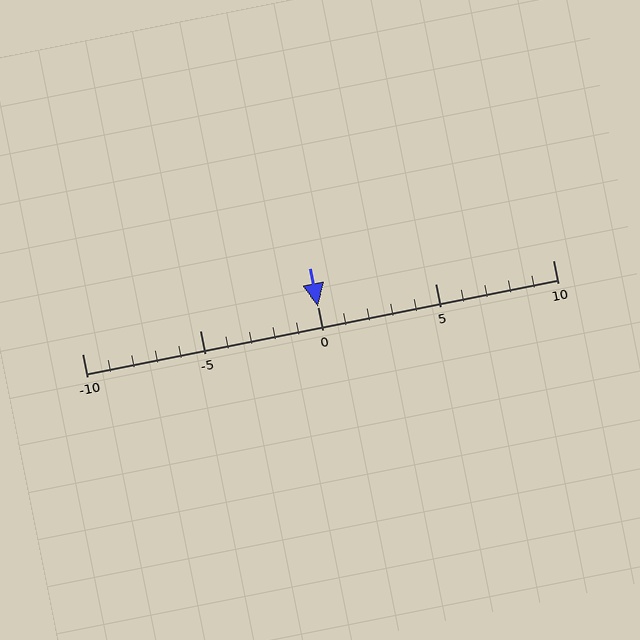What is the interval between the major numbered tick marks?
The major tick marks are spaced 5 units apart.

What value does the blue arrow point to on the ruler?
The blue arrow points to approximately 0.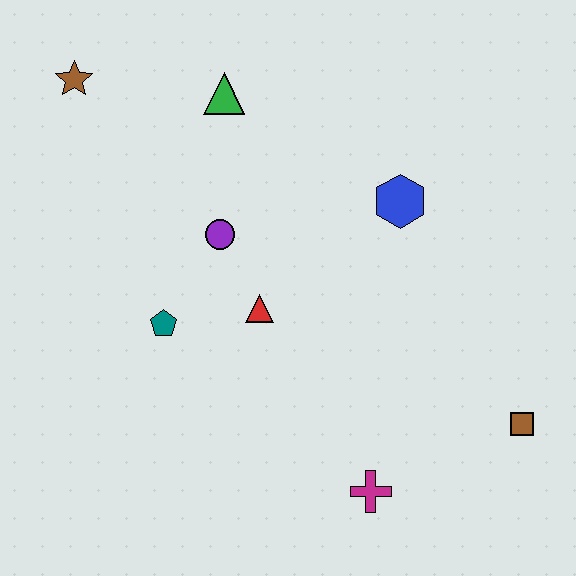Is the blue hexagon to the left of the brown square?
Yes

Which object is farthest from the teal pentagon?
The brown square is farthest from the teal pentagon.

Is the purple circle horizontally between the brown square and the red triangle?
No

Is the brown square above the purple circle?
No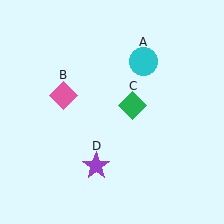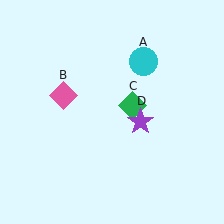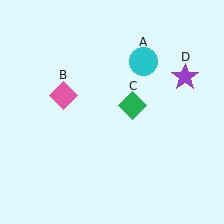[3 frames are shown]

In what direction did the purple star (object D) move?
The purple star (object D) moved up and to the right.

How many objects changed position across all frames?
1 object changed position: purple star (object D).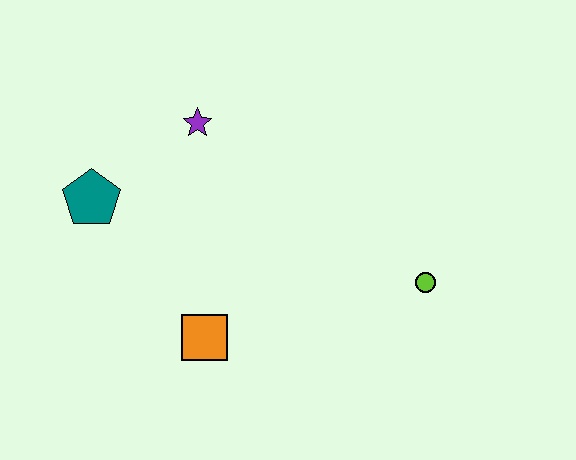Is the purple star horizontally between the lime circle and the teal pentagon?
Yes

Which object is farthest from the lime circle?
The teal pentagon is farthest from the lime circle.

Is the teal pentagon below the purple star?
Yes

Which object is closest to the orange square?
The teal pentagon is closest to the orange square.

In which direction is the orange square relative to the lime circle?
The orange square is to the left of the lime circle.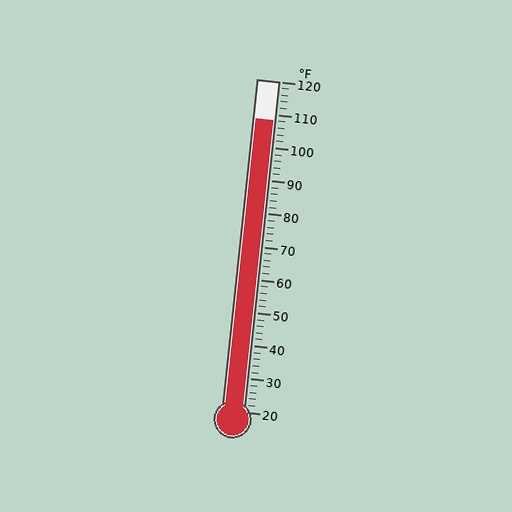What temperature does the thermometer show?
The thermometer shows approximately 108°F.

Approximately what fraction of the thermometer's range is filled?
The thermometer is filled to approximately 90% of its range.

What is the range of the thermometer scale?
The thermometer scale ranges from 20°F to 120°F.